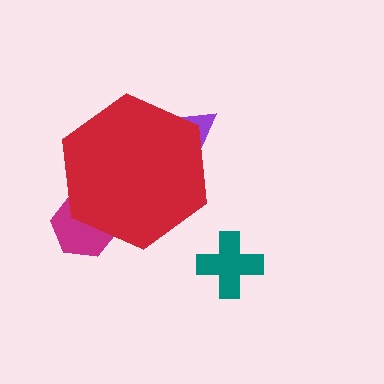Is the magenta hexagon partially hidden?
Yes, the magenta hexagon is partially hidden behind the red hexagon.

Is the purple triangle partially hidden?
Yes, the purple triangle is partially hidden behind the red hexagon.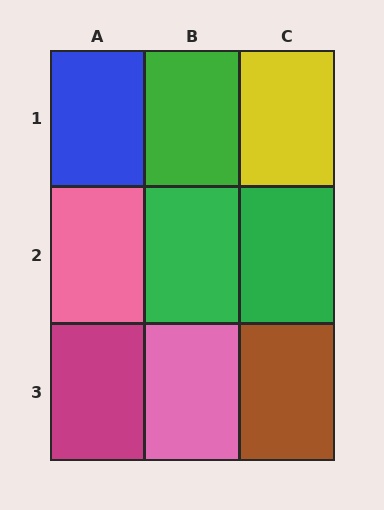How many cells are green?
3 cells are green.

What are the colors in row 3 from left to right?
Magenta, pink, brown.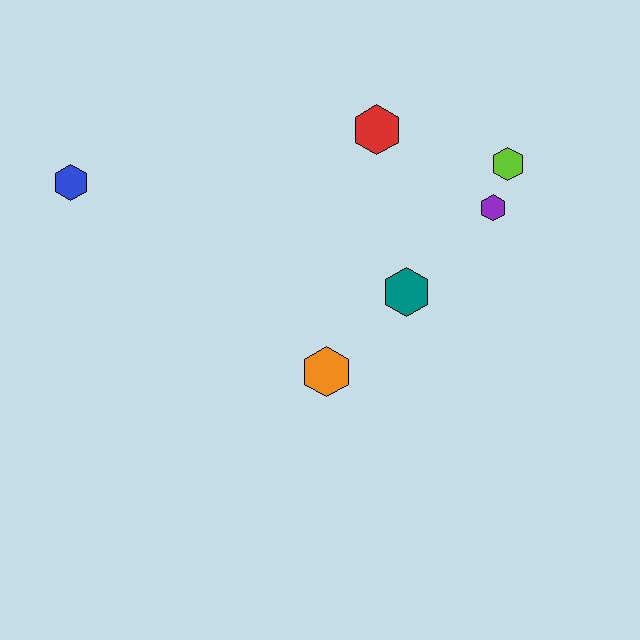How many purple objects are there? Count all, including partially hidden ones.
There is 1 purple object.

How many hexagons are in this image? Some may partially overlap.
There are 6 hexagons.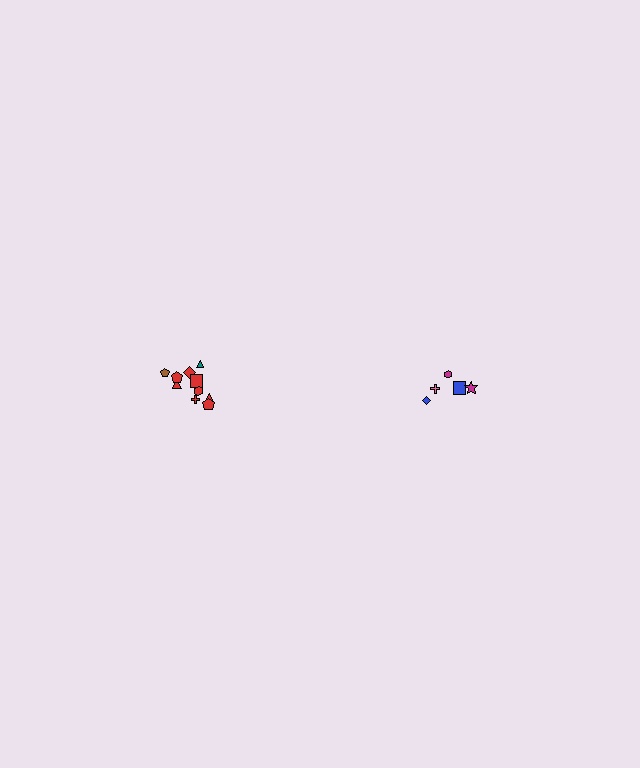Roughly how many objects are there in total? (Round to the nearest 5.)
Roughly 15 objects in total.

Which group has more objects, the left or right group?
The left group.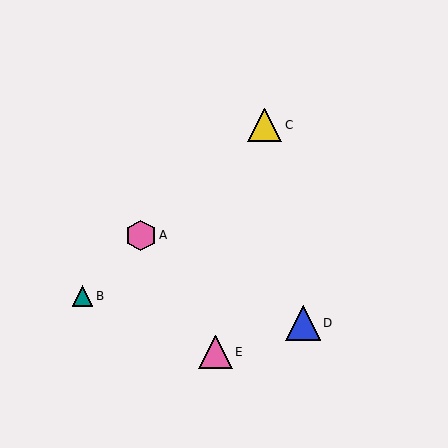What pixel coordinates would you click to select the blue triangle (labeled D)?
Click at (303, 323) to select the blue triangle D.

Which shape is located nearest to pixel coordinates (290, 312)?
The blue triangle (labeled D) at (303, 323) is nearest to that location.